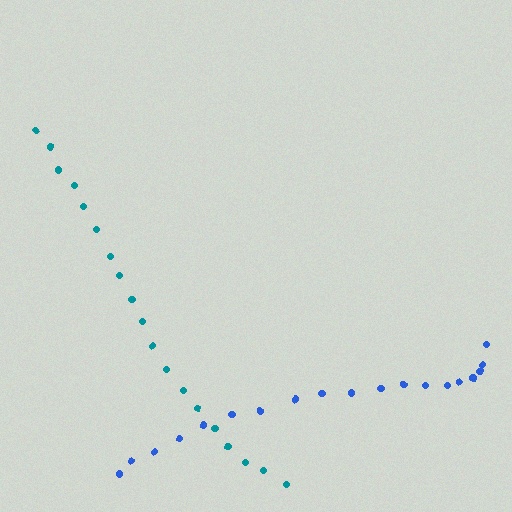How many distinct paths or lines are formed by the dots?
There are 2 distinct paths.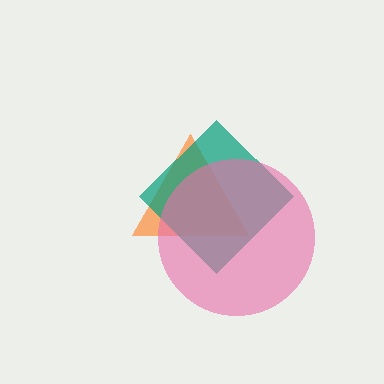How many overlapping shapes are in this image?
There are 3 overlapping shapes in the image.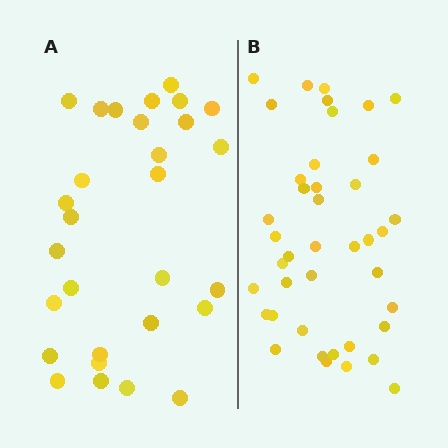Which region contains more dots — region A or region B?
Region B (the right region) has more dots.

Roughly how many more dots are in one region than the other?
Region B has roughly 12 or so more dots than region A.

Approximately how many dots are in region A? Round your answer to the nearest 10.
About 30 dots. (The exact count is 29, which rounds to 30.)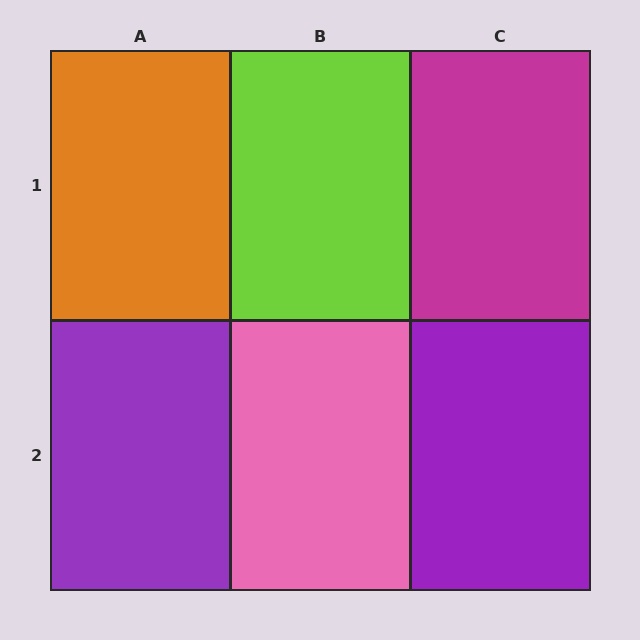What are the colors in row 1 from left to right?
Orange, lime, magenta.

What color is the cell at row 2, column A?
Purple.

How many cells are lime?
1 cell is lime.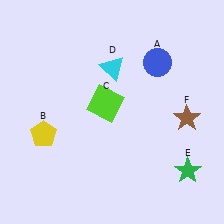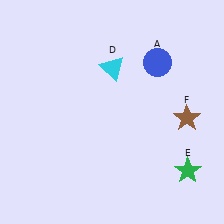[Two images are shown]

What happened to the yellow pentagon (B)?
The yellow pentagon (B) was removed in Image 2. It was in the bottom-left area of Image 1.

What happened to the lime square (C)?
The lime square (C) was removed in Image 2. It was in the top-left area of Image 1.